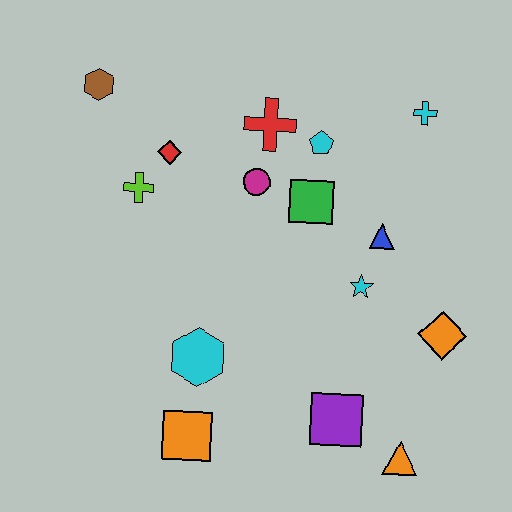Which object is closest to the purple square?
The orange triangle is closest to the purple square.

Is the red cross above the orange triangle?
Yes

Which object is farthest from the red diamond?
The orange triangle is farthest from the red diamond.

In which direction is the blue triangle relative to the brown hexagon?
The blue triangle is to the right of the brown hexagon.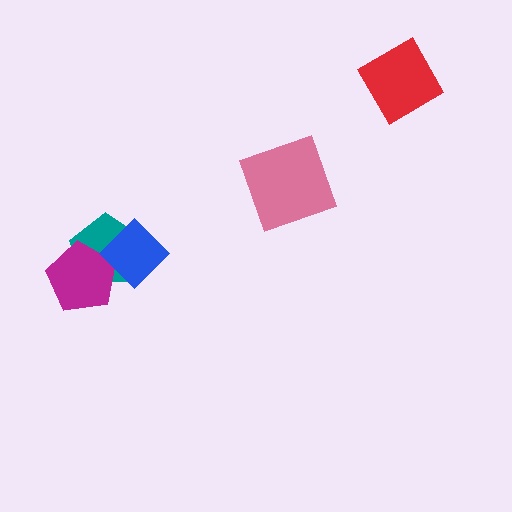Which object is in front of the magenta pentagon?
The blue diamond is in front of the magenta pentagon.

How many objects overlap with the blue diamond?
2 objects overlap with the blue diamond.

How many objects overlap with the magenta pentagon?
2 objects overlap with the magenta pentagon.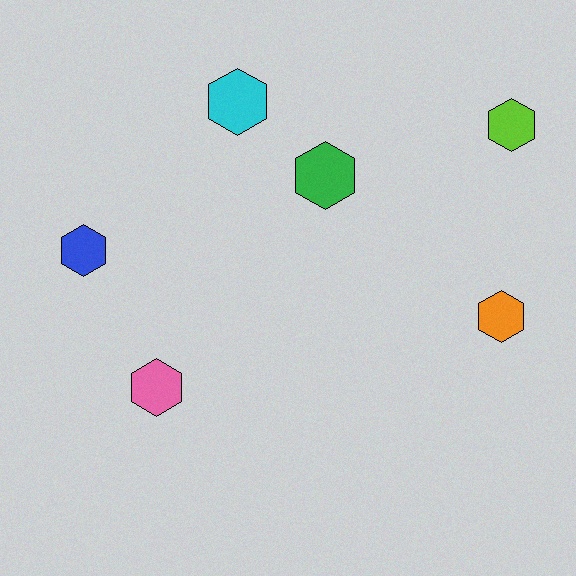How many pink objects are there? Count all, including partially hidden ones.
There is 1 pink object.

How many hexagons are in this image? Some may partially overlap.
There are 6 hexagons.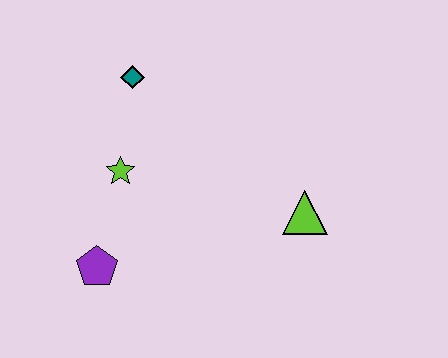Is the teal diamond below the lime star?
No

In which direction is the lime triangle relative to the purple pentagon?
The lime triangle is to the right of the purple pentagon.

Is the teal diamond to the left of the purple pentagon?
No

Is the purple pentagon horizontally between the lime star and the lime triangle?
No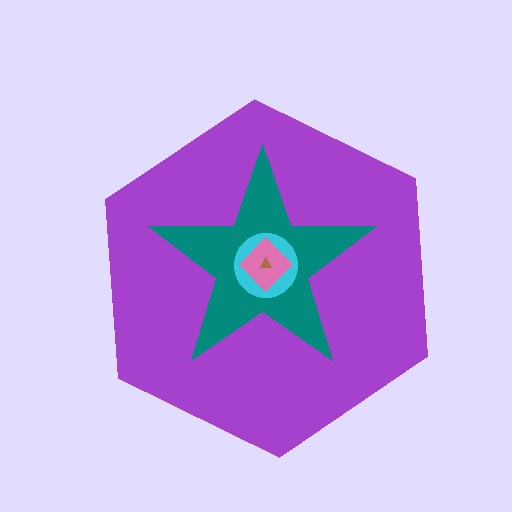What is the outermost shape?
The purple hexagon.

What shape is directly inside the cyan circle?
The pink diamond.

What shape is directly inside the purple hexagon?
The teal star.